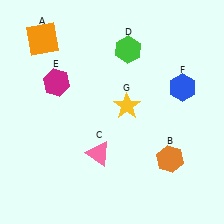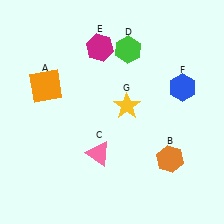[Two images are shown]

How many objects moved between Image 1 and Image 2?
2 objects moved between the two images.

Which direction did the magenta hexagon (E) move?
The magenta hexagon (E) moved right.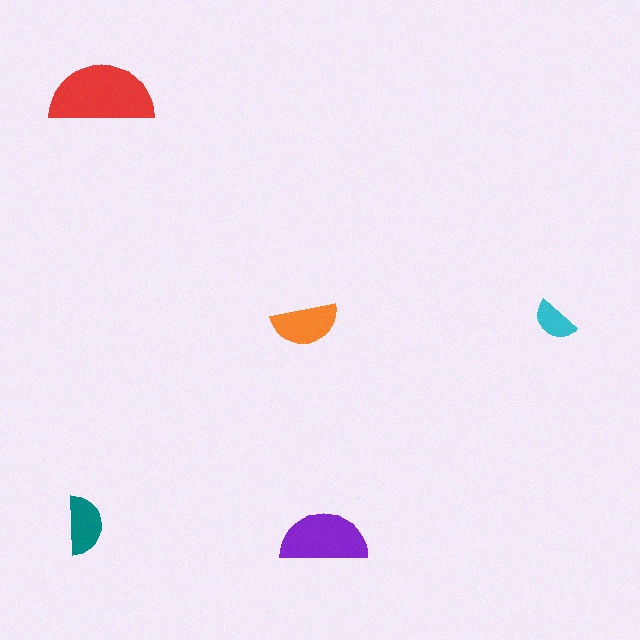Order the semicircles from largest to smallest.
the red one, the purple one, the orange one, the teal one, the cyan one.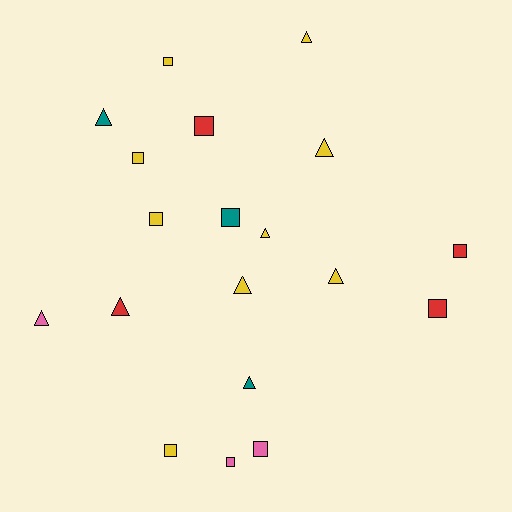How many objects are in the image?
There are 19 objects.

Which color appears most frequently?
Yellow, with 9 objects.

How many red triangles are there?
There is 1 red triangle.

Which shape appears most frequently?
Square, with 10 objects.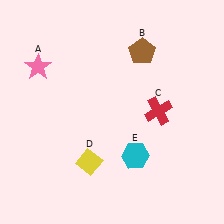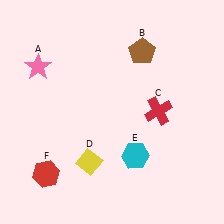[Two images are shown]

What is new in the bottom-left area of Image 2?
A red hexagon (F) was added in the bottom-left area of Image 2.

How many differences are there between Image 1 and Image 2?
There is 1 difference between the two images.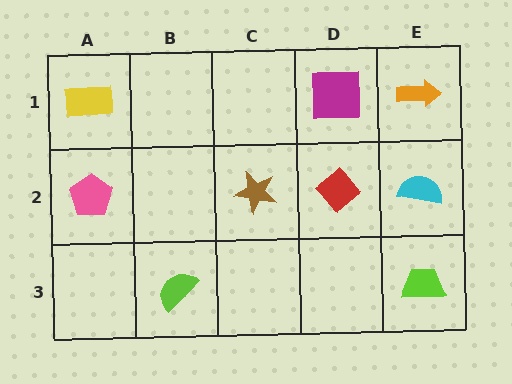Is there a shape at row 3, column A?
No, that cell is empty.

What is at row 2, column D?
A red diamond.